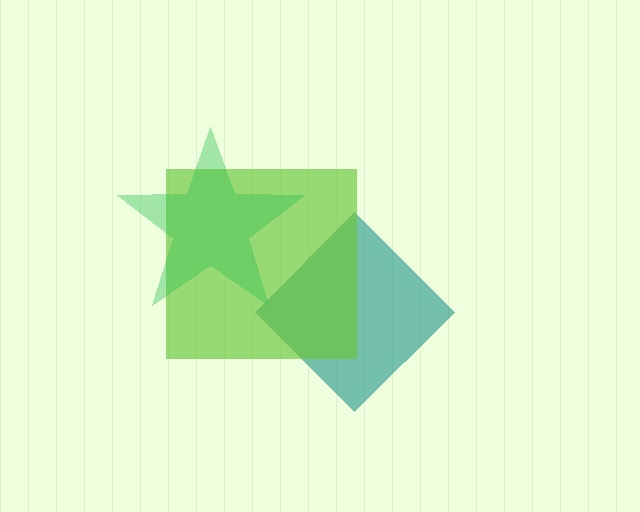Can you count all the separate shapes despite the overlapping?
Yes, there are 3 separate shapes.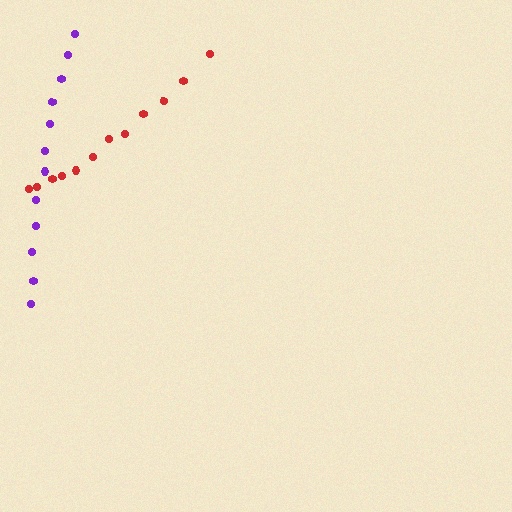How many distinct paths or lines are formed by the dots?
There are 2 distinct paths.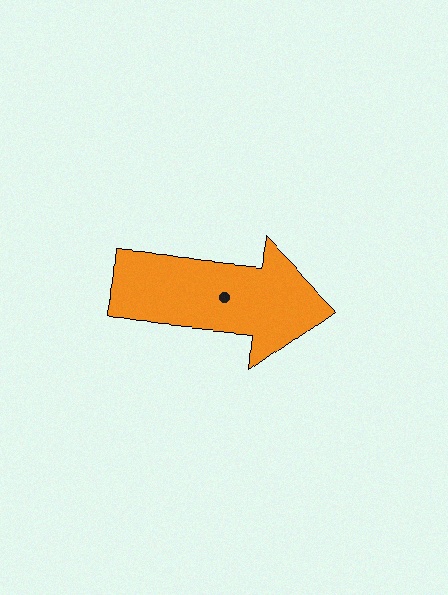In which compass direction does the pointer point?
East.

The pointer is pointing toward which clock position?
Roughly 3 o'clock.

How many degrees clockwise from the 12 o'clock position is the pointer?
Approximately 95 degrees.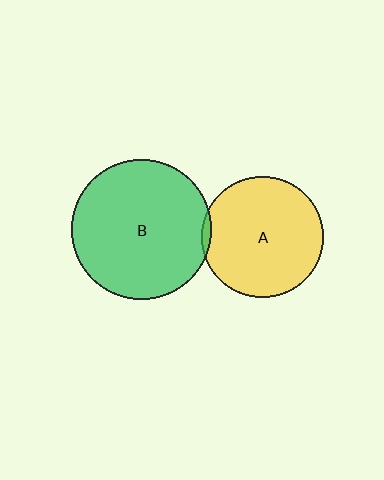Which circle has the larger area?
Circle B (green).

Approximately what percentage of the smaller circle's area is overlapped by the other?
Approximately 5%.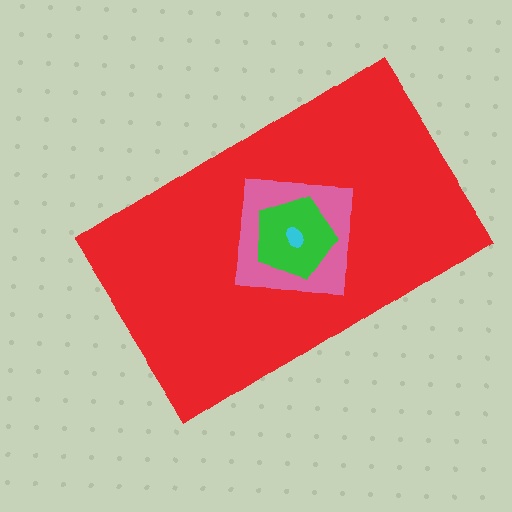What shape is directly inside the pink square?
The green pentagon.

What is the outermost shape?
The red rectangle.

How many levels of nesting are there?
4.